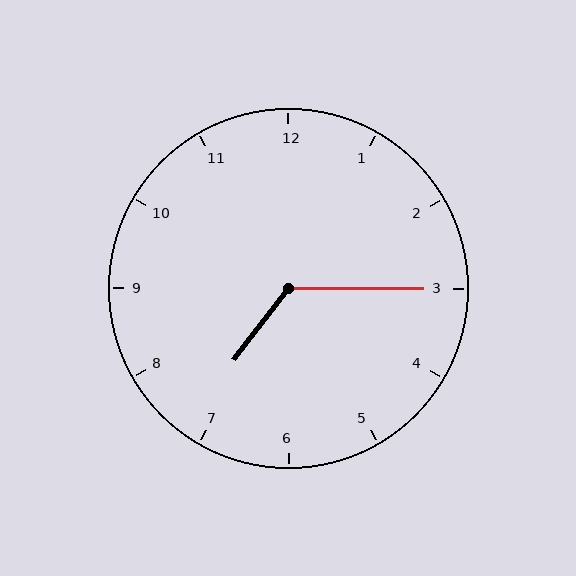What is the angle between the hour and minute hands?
Approximately 128 degrees.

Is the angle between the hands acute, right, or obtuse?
It is obtuse.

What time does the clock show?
7:15.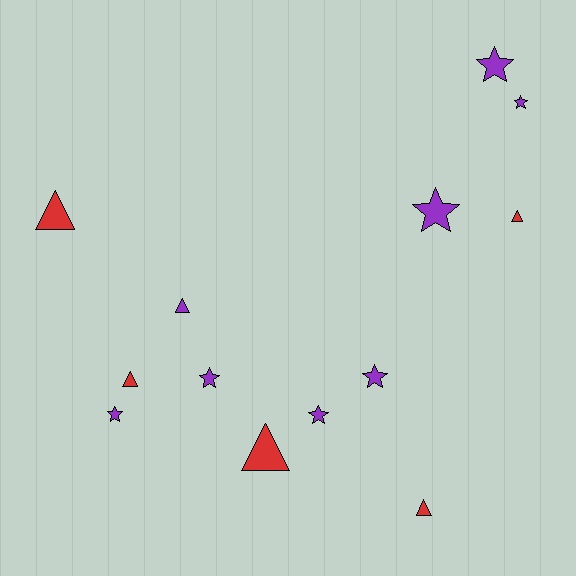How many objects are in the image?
There are 13 objects.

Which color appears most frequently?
Purple, with 8 objects.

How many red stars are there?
There are no red stars.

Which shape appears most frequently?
Star, with 7 objects.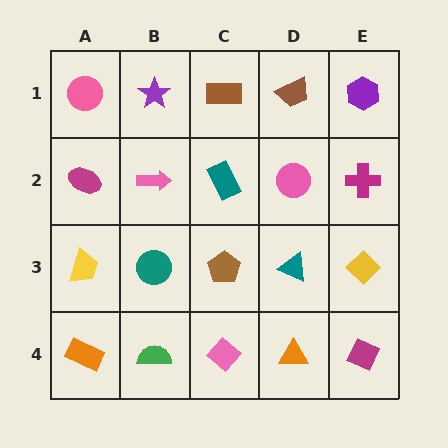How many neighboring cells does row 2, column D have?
4.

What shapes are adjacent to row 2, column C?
A brown rectangle (row 1, column C), a brown pentagon (row 3, column C), a pink arrow (row 2, column B), a pink circle (row 2, column D).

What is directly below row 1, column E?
A magenta cross.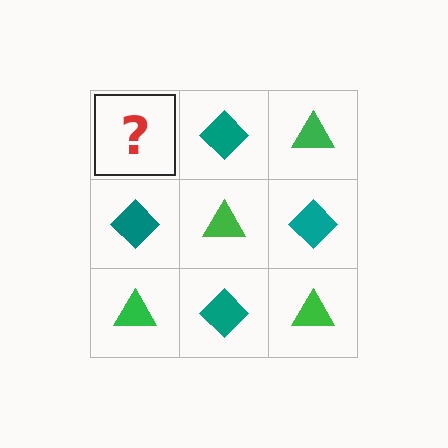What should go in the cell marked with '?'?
The missing cell should contain a green triangle.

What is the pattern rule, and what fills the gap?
The rule is that it alternates green triangle and teal diamond in a checkerboard pattern. The gap should be filled with a green triangle.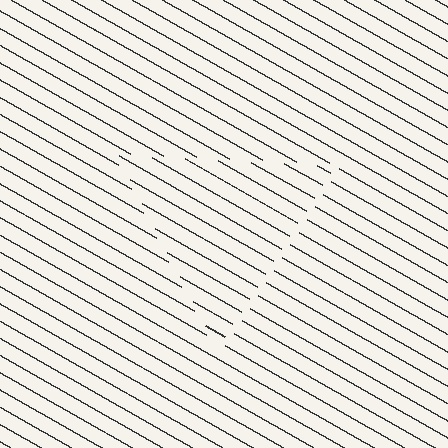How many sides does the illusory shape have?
3 sides — the line-ends trace a triangle.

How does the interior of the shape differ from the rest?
The interior of the shape contains the same grating, shifted by half a period — the contour is defined by the phase discontinuity where line-ends from the inner and outer gratings abut.